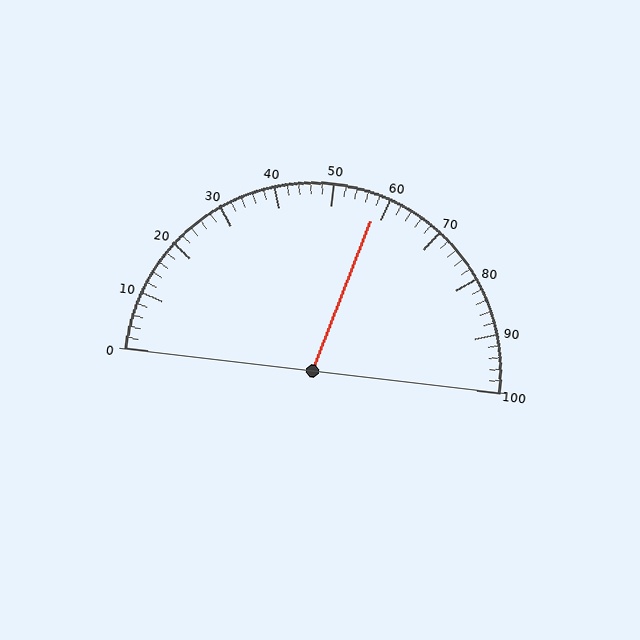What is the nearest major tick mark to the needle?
The nearest major tick mark is 60.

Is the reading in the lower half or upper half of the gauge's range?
The reading is in the upper half of the range (0 to 100).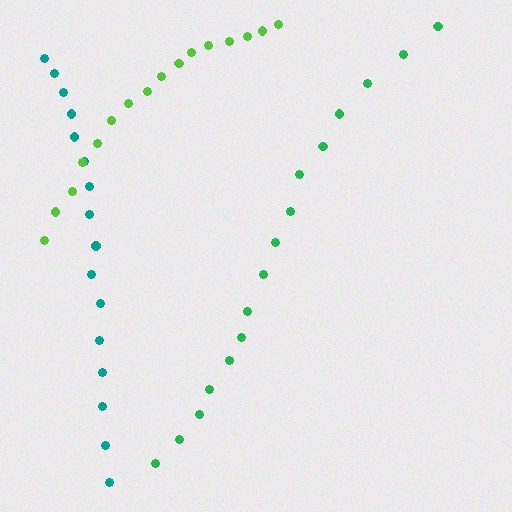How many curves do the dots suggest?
There are 3 distinct paths.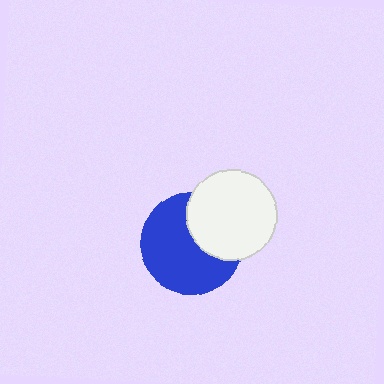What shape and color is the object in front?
The object in front is a white circle.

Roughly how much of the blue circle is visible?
Most of it is visible (roughly 65%).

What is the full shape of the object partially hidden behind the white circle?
The partially hidden object is a blue circle.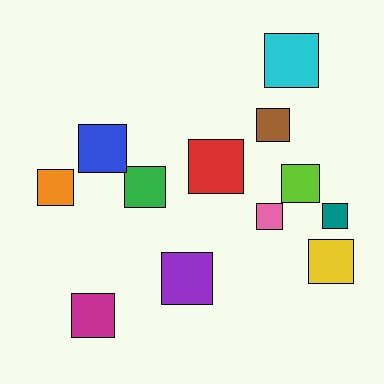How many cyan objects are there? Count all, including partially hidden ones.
There is 1 cyan object.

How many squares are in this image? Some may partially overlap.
There are 12 squares.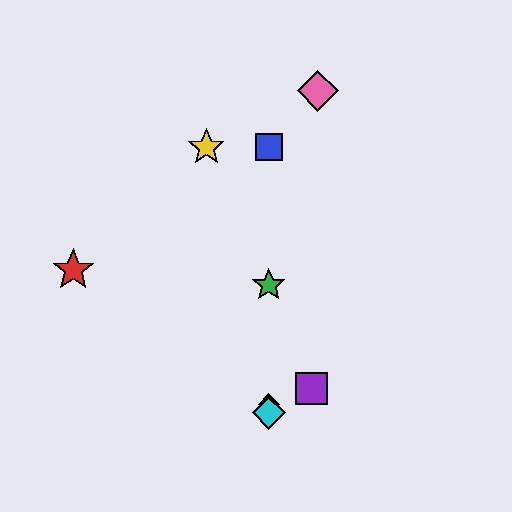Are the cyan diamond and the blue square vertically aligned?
Yes, both are at x≈269.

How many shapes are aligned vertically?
4 shapes (the blue square, the green star, the orange diamond, the cyan diamond) are aligned vertically.